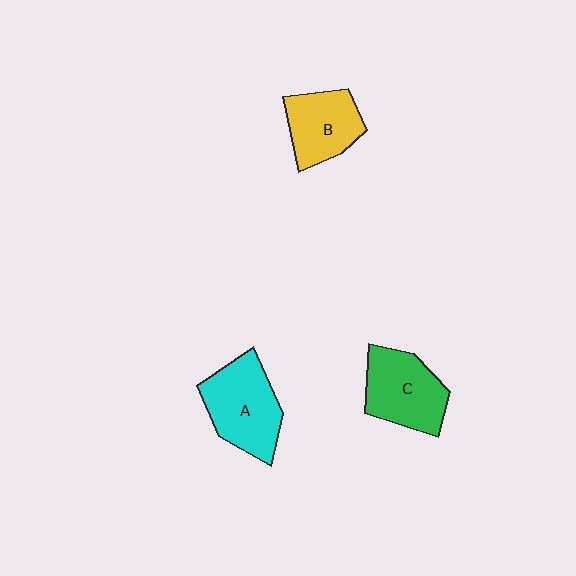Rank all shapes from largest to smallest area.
From largest to smallest: A (cyan), C (green), B (yellow).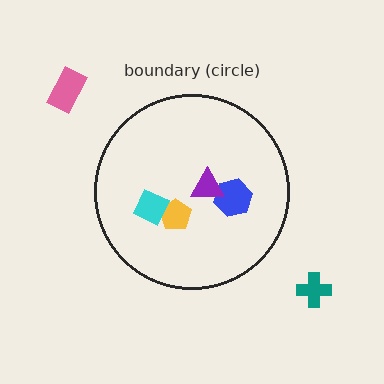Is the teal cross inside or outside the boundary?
Outside.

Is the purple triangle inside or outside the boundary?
Inside.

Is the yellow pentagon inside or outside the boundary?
Inside.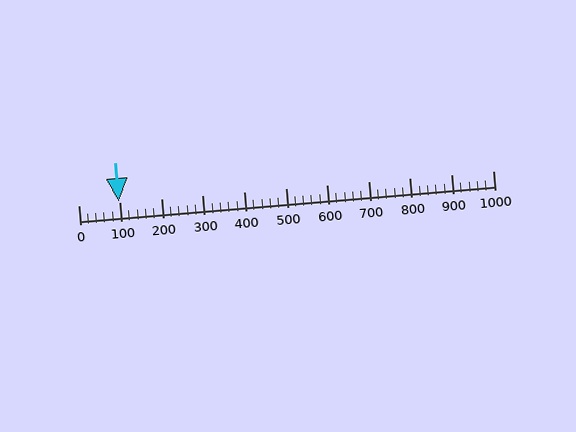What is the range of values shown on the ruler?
The ruler shows values from 0 to 1000.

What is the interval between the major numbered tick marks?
The major tick marks are spaced 100 units apart.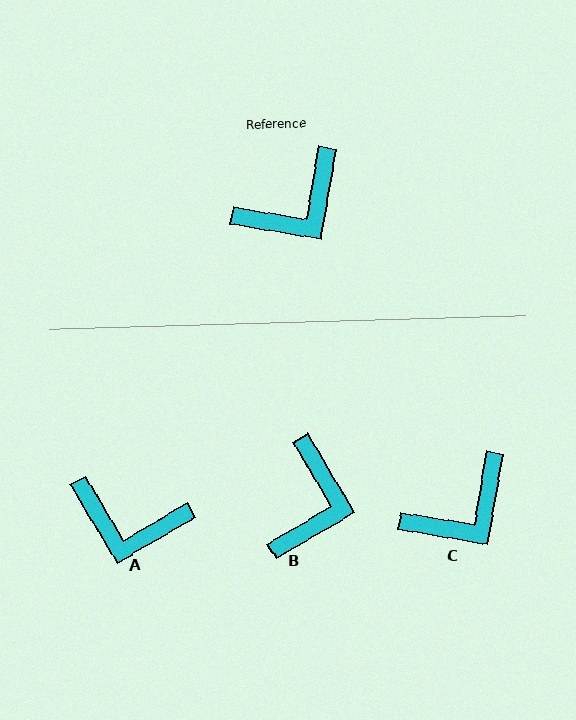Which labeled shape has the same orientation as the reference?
C.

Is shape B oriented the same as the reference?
No, it is off by about 40 degrees.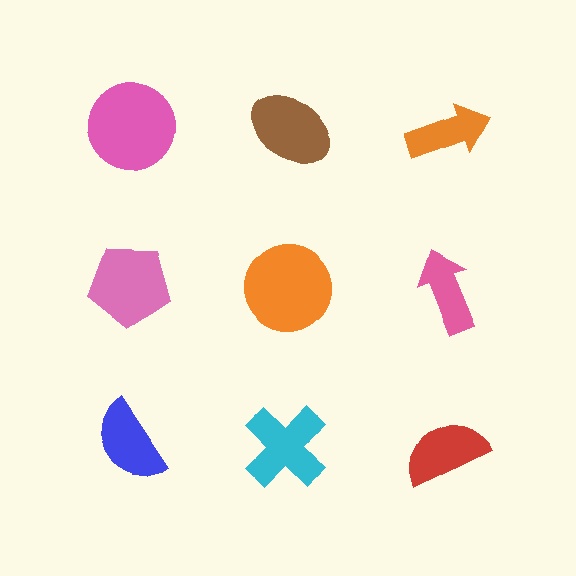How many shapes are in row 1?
3 shapes.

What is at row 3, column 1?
A blue semicircle.